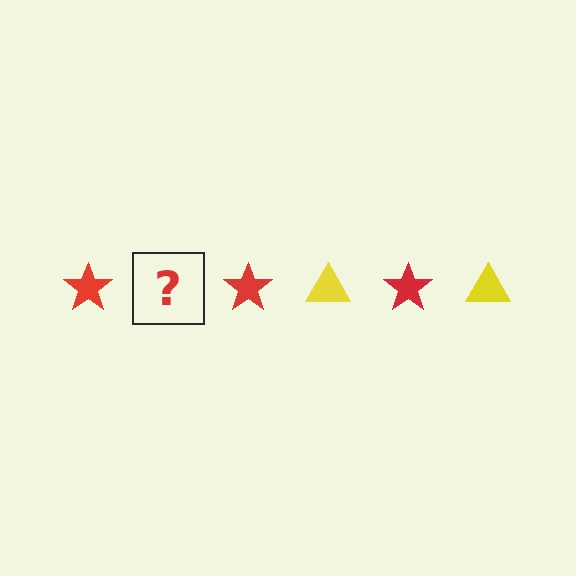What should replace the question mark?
The question mark should be replaced with a yellow triangle.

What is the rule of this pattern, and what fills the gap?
The rule is that the pattern alternates between red star and yellow triangle. The gap should be filled with a yellow triangle.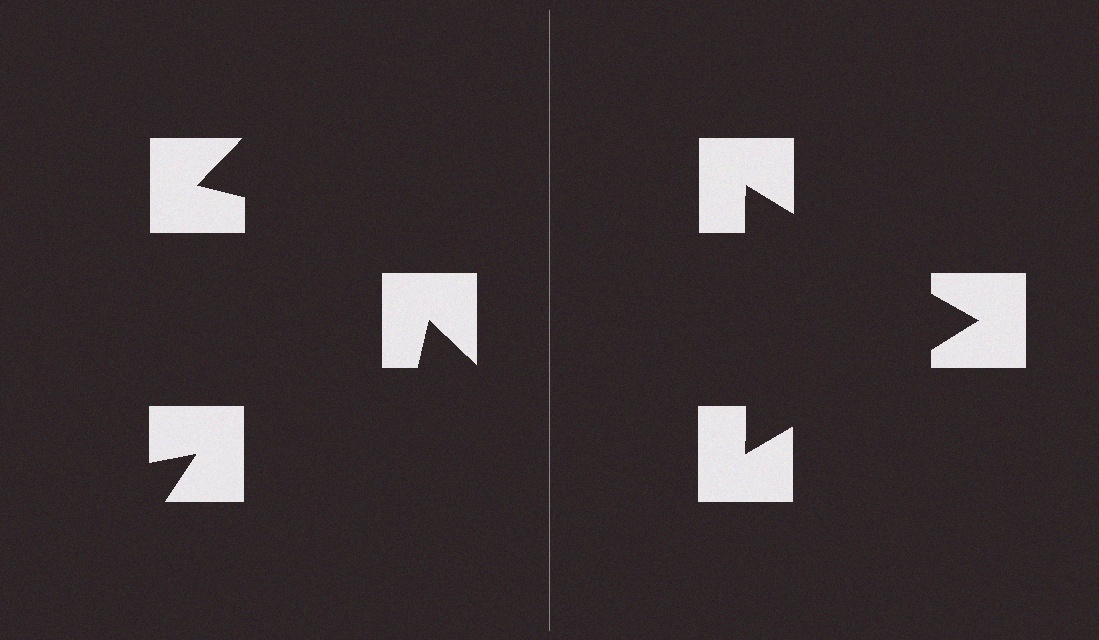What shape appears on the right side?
An illusory triangle.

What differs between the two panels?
The notched squares are positioned identically on both sides; only the wedge orientations differ. On the right they align to a triangle; on the left they are misaligned.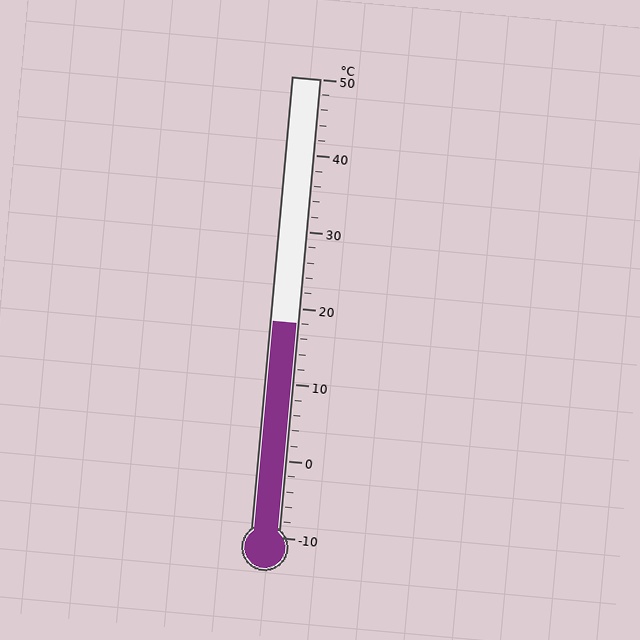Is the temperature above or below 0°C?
The temperature is above 0°C.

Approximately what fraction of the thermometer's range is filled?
The thermometer is filled to approximately 45% of its range.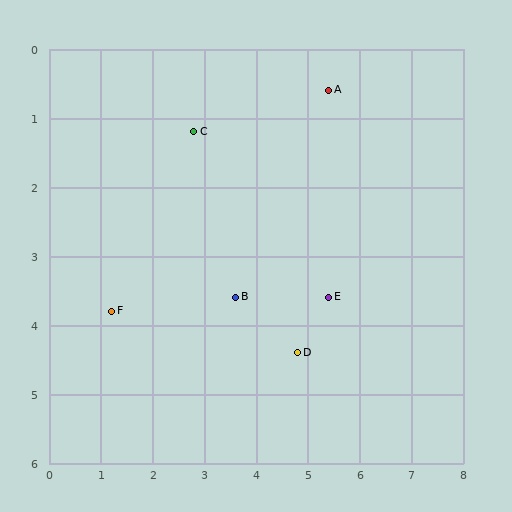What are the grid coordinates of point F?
Point F is at approximately (1.2, 3.8).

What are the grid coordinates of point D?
Point D is at approximately (4.8, 4.4).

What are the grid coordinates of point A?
Point A is at approximately (5.4, 0.6).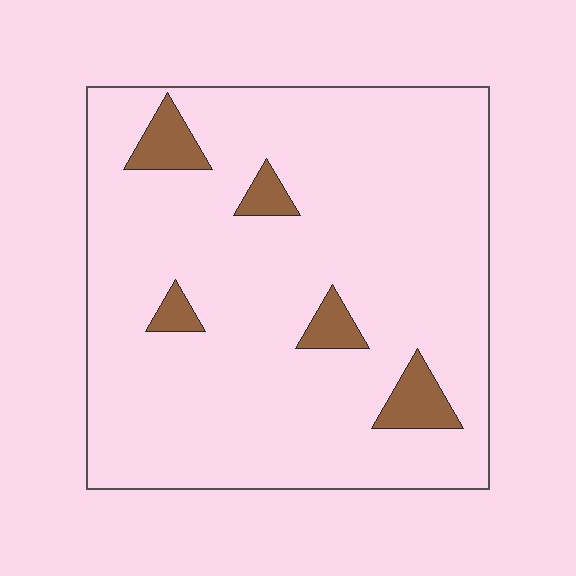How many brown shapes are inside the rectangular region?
5.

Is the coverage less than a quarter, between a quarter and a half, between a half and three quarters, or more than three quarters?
Less than a quarter.